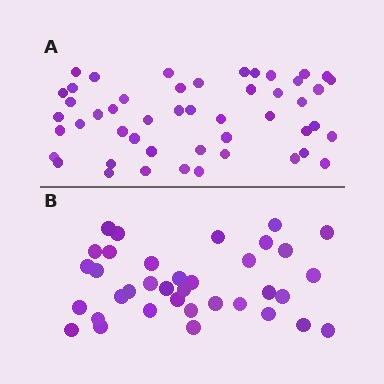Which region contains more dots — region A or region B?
Region A (the top region) has more dots.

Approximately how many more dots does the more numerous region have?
Region A has approximately 15 more dots than region B.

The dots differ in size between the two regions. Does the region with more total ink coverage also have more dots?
No. Region B has more total ink coverage because its dots are larger, but region A actually contains more individual dots. Total area can be misleading — the number of items is what matters here.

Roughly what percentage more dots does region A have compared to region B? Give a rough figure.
About 35% more.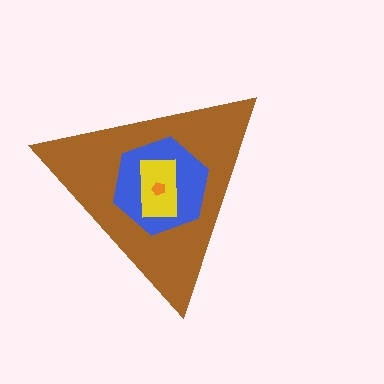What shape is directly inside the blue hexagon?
The yellow rectangle.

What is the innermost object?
The orange pentagon.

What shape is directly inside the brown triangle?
The blue hexagon.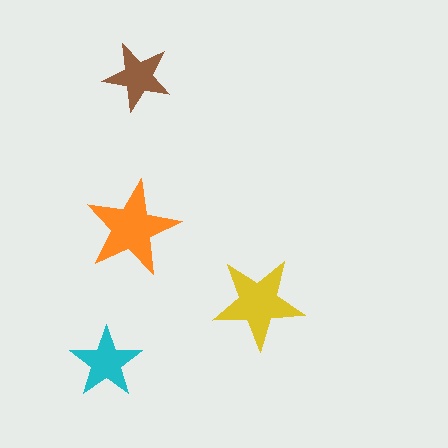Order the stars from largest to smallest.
the orange one, the yellow one, the cyan one, the brown one.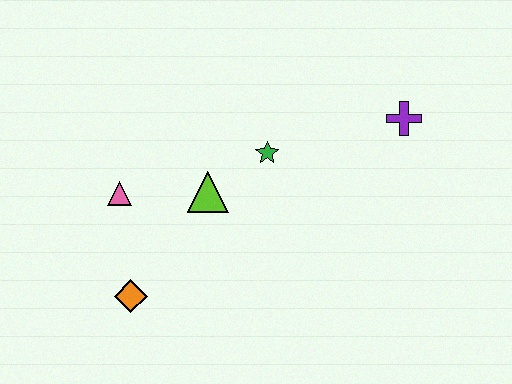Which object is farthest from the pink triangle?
The purple cross is farthest from the pink triangle.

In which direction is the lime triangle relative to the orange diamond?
The lime triangle is above the orange diamond.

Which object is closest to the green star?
The lime triangle is closest to the green star.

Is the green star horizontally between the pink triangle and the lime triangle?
No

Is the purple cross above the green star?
Yes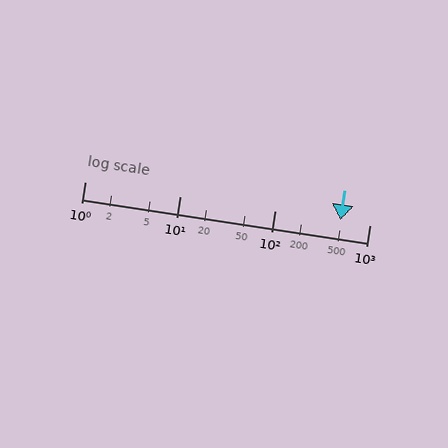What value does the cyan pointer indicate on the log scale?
The pointer indicates approximately 490.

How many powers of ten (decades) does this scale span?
The scale spans 3 decades, from 1 to 1000.